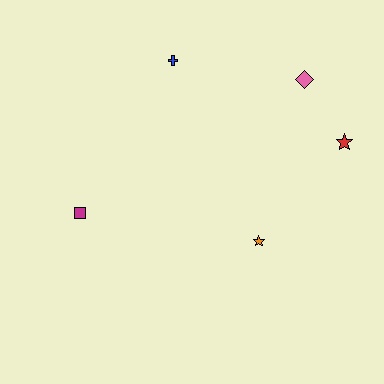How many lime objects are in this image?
There are no lime objects.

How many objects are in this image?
There are 5 objects.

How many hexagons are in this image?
There are no hexagons.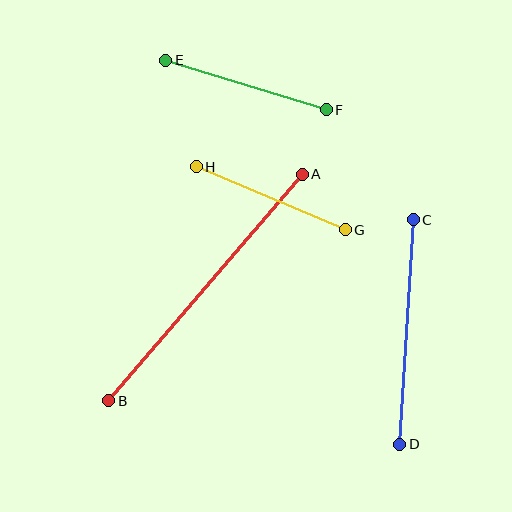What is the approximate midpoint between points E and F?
The midpoint is at approximately (246, 85) pixels.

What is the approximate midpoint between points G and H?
The midpoint is at approximately (271, 198) pixels.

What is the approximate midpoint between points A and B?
The midpoint is at approximately (206, 288) pixels.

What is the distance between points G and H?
The distance is approximately 162 pixels.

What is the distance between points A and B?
The distance is approximately 298 pixels.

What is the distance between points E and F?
The distance is approximately 168 pixels.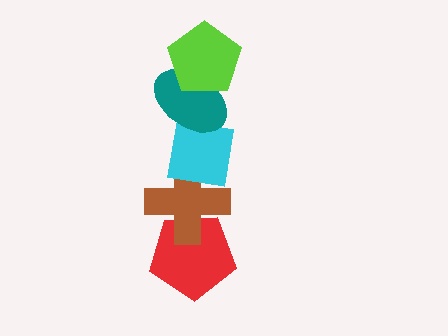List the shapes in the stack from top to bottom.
From top to bottom: the lime pentagon, the teal ellipse, the cyan square, the brown cross, the red pentagon.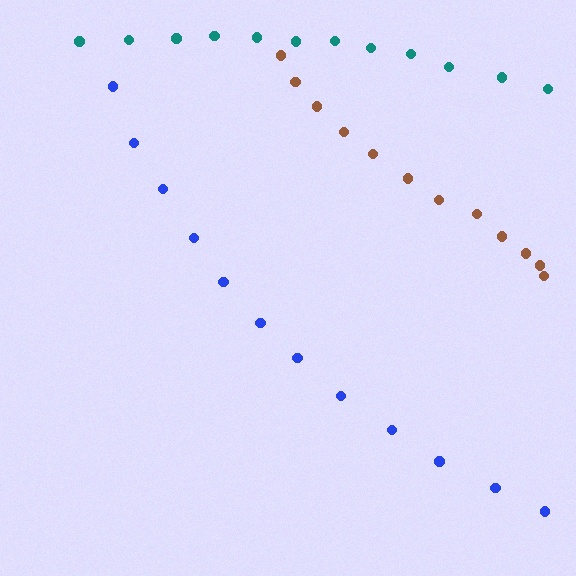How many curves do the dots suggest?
There are 3 distinct paths.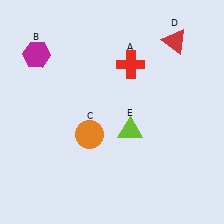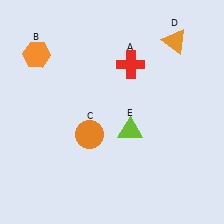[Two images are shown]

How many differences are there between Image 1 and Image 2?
There are 2 differences between the two images.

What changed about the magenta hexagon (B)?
In Image 1, B is magenta. In Image 2, it changed to orange.